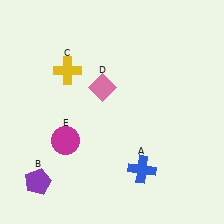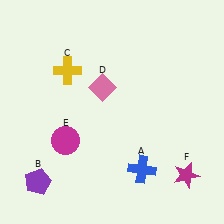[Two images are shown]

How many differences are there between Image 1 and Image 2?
There is 1 difference between the two images.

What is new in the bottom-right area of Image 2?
A magenta star (F) was added in the bottom-right area of Image 2.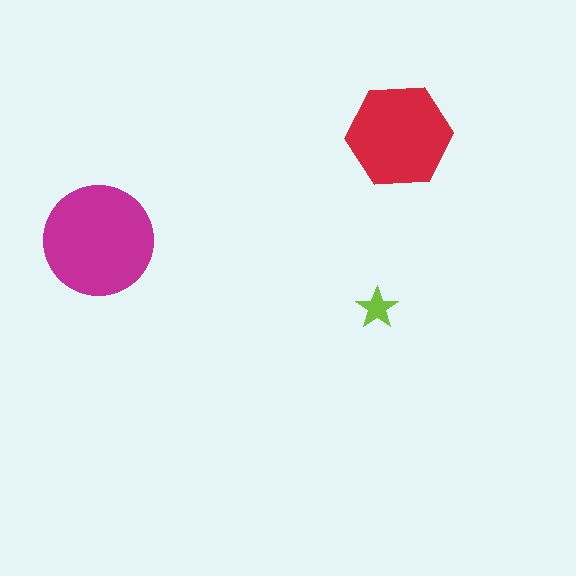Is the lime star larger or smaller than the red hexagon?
Smaller.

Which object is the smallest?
The lime star.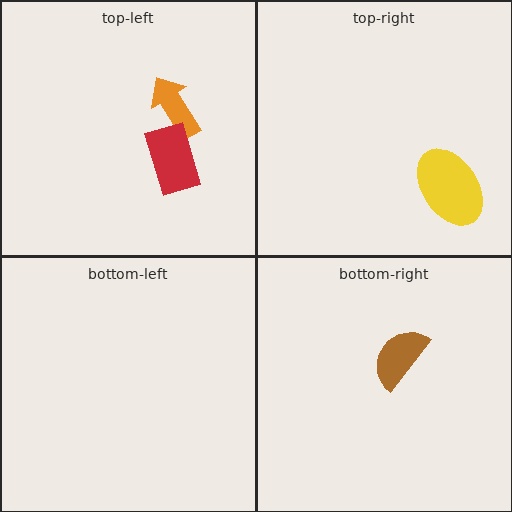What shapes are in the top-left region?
The orange arrow, the red rectangle.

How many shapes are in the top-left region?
2.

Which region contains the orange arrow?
The top-left region.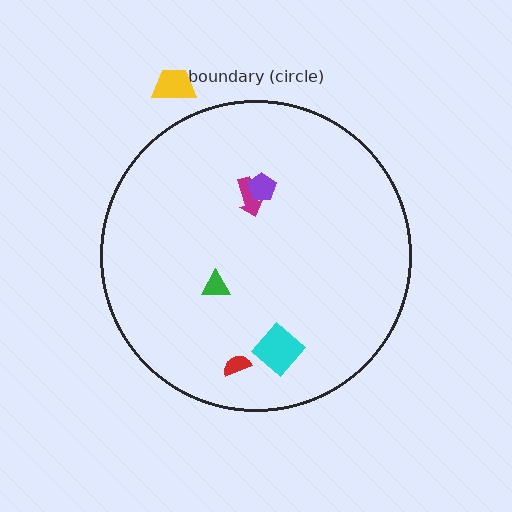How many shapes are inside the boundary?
5 inside, 1 outside.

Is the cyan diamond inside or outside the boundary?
Inside.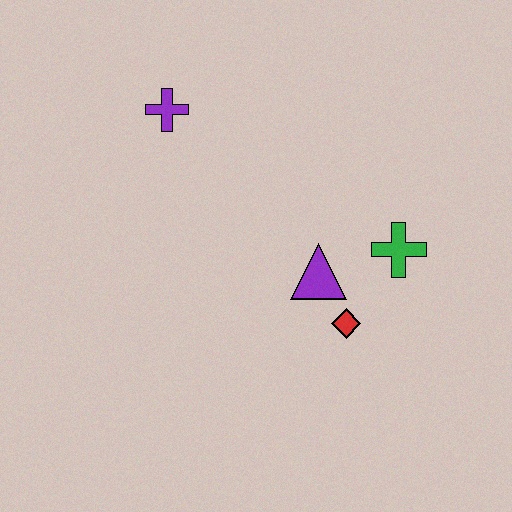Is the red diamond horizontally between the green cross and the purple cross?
Yes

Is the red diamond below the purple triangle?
Yes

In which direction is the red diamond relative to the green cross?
The red diamond is below the green cross.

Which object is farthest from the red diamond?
The purple cross is farthest from the red diamond.